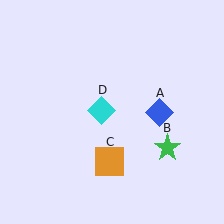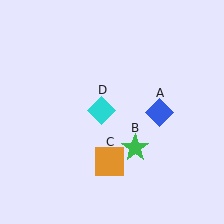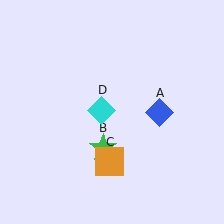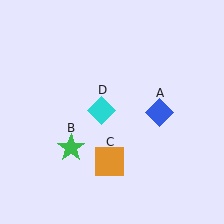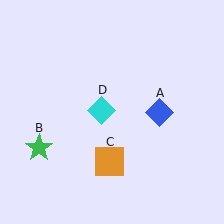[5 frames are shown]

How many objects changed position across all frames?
1 object changed position: green star (object B).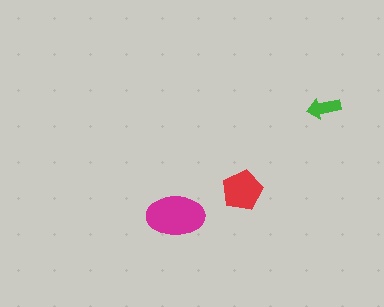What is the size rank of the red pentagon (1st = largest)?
2nd.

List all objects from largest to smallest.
The magenta ellipse, the red pentagon, the green arrow.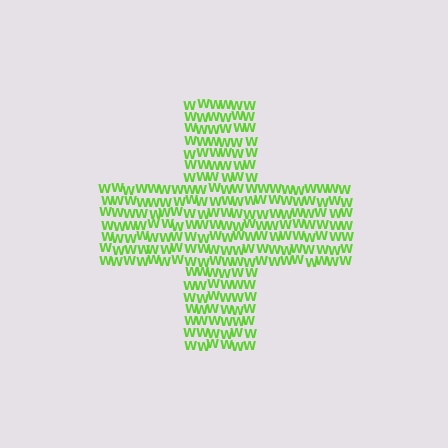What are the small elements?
The small elements are letter W's.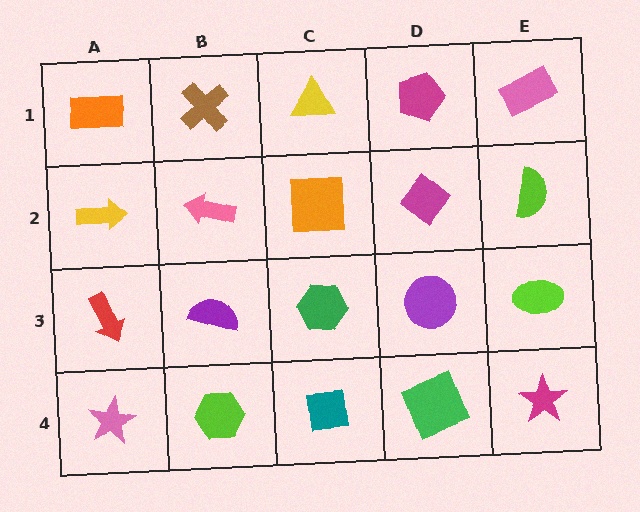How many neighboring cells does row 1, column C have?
3.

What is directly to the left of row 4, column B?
A pink star.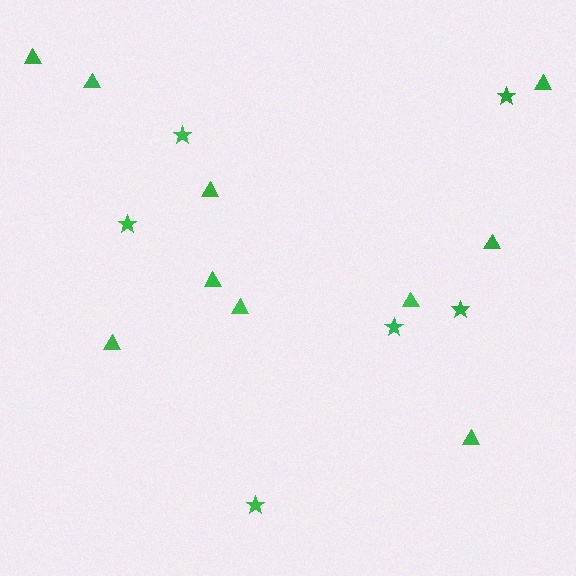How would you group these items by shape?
There are 2 groups: one group of triangles (10) and one group of stars (6).